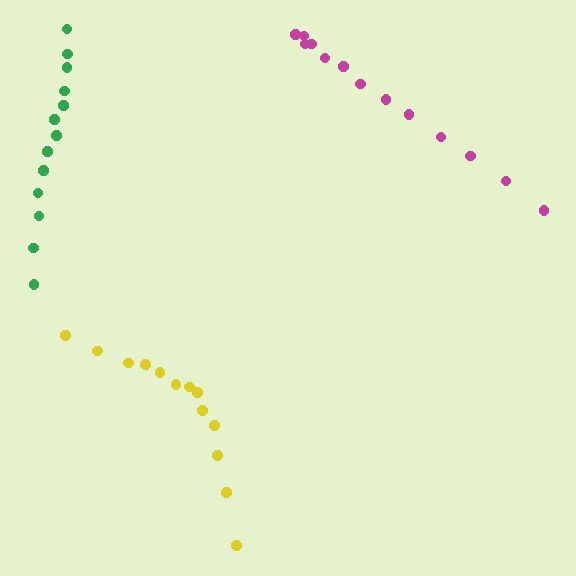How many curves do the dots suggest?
There are 3 distinct paths.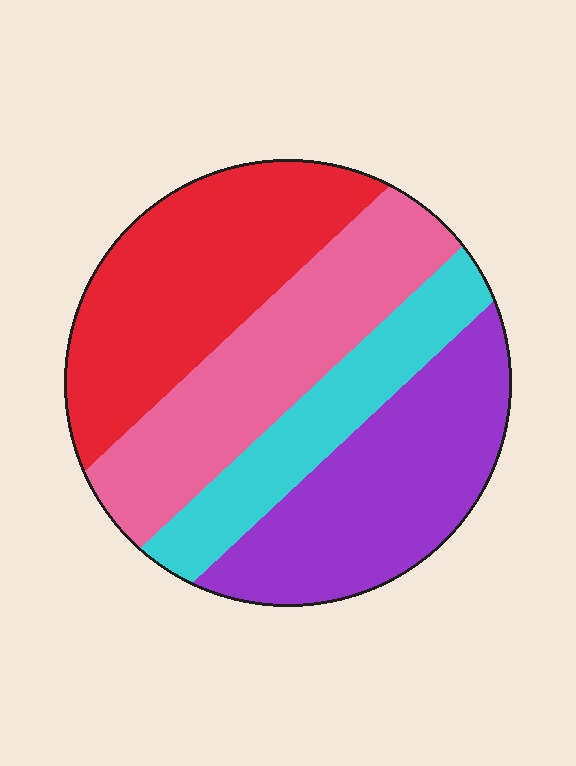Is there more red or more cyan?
Red.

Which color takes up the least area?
Cyan, at roughly 15%.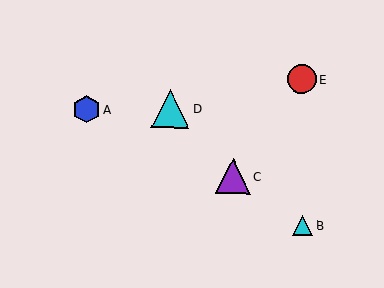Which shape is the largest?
The cyan triangle (labeled D) is the largest.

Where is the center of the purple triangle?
The center of the purple triangle is at (233, 176).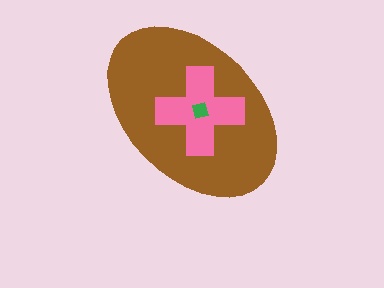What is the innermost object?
The green square.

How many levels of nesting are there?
3.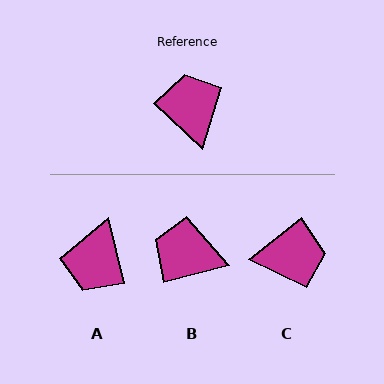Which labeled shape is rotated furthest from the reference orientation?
A, about 146 degrees away.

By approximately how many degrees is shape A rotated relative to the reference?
Approximately 146 degrees counter-clockwise.